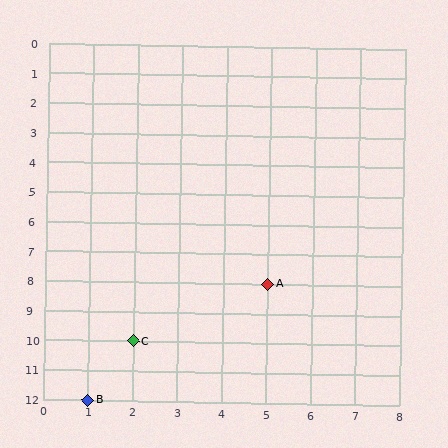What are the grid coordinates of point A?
Point A is at grid coordinates (5, 8).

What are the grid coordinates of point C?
Point C is at grid coordinates (2, 10).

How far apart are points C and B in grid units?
Points C and B are 1 column and 2 rows apart (about 2.2 grid units diagonally).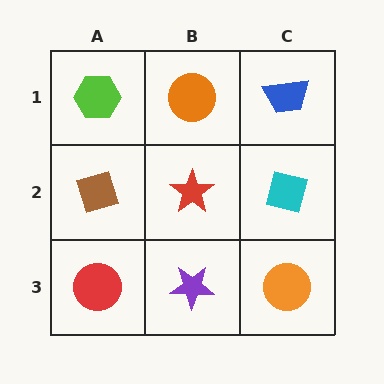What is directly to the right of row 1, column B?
A blue trapezoid.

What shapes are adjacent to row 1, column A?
A brown diamond (row 2, column A), an orange circle (row 1, column B).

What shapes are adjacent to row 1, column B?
A red star (row 2, column B), a lime hexagon (row 1, column A), a blue trapezoid (row 1, column C).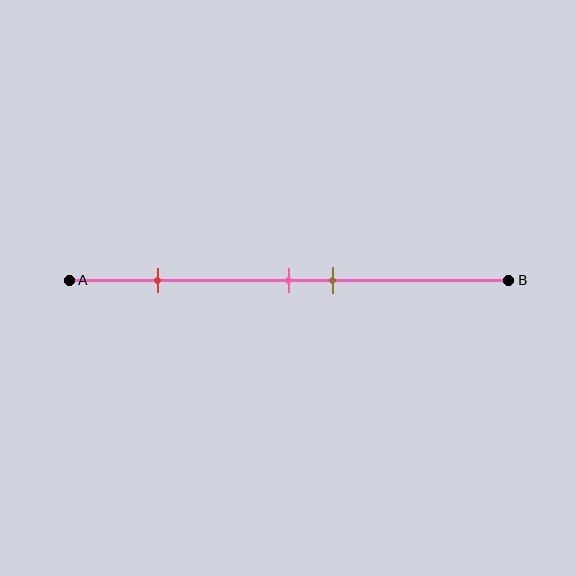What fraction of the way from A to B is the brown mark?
The brown mark is approximately 60% (0.6) of the way from A to B.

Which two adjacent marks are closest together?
The pink and brown marks are the closest adjacent pair.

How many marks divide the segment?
There are 3 marks dividing the segment.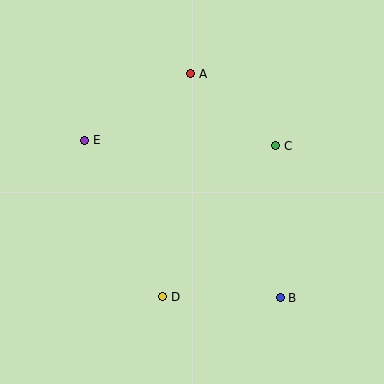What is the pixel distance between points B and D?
The distance between B and D is 117 pixels.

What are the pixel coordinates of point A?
Point A is at (191, 74).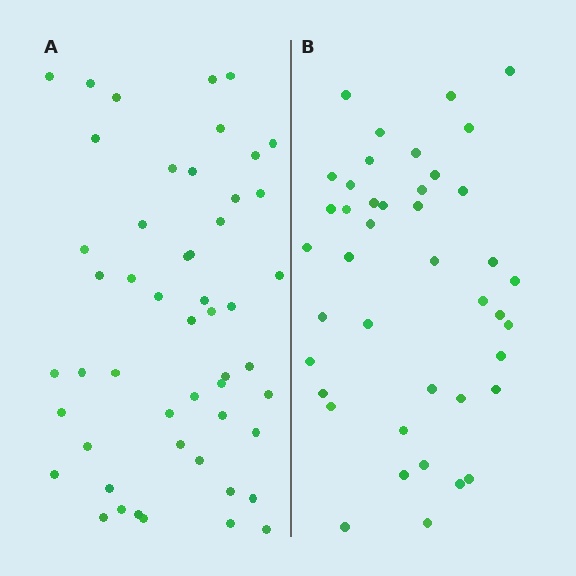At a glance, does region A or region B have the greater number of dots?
Region A (the left region) has more dots.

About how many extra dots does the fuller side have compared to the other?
Region A has roughly 8 or so more dots than region B.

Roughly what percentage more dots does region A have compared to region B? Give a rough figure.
About 20% more.